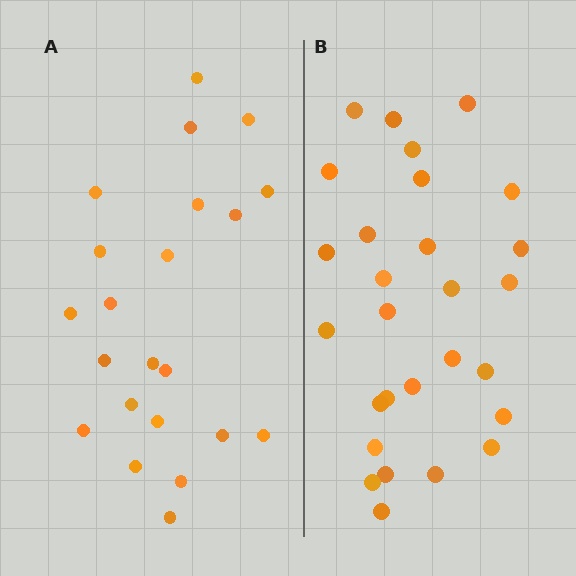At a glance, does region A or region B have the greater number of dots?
Region B (the right region) has more dots.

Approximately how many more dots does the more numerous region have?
Region B has about 6 more dots than region A.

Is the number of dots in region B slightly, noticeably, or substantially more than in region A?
Region B has noticeably more, but not dramatically so. The ratio is roughly 1.3 to 1.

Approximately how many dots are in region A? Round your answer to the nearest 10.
About 20 dots. (The exact count is 22, which rounds to 20.)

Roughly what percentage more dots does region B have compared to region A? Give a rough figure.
About 25% more.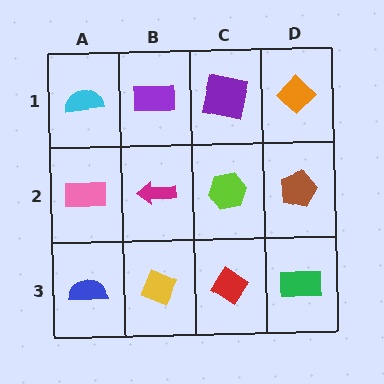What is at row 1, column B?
A purple rectangle.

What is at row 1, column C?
A purple square.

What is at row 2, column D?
A brown pentagon.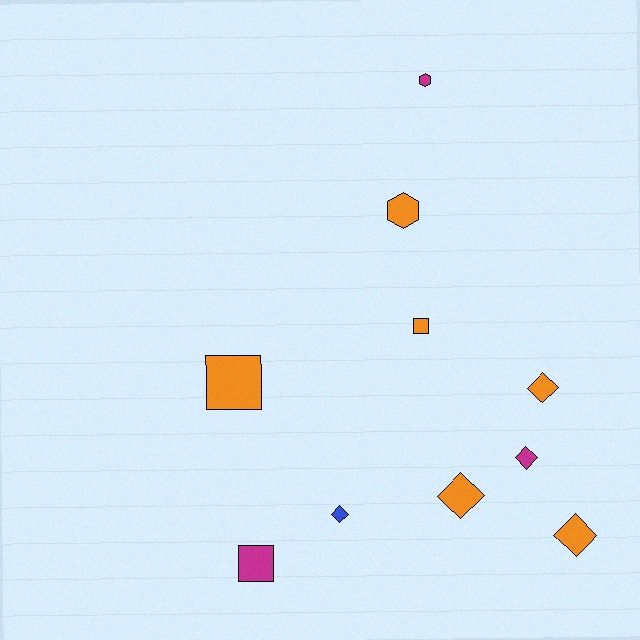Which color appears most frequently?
Orange, with 6 objects.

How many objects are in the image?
There are 10 objects.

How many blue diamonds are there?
There is 1 blue diamond.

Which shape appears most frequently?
Diamond, with 5 objects.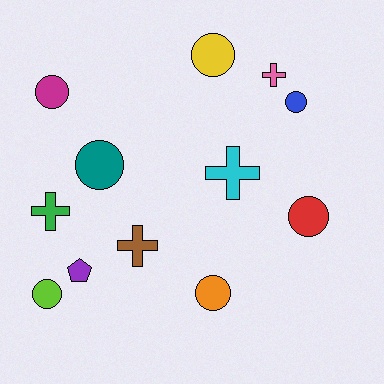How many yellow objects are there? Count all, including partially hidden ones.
There is 1 yellow object.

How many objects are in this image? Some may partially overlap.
There are 12 objects.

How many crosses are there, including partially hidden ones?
There are 4 crosses.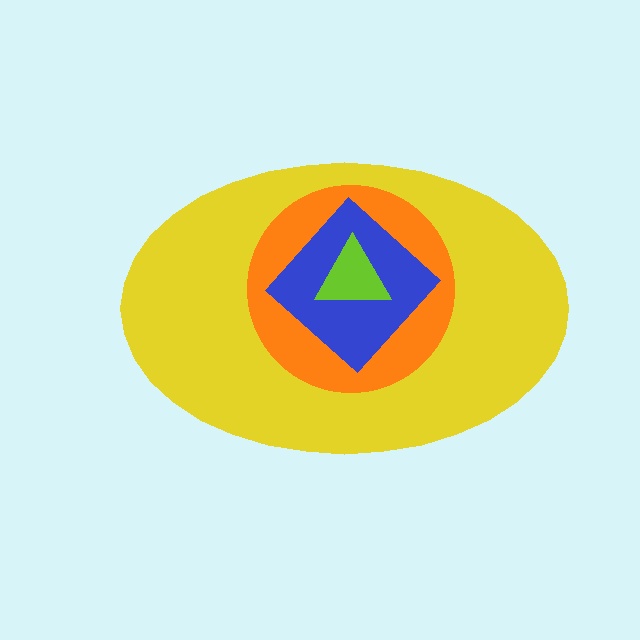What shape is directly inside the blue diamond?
The lime triangle.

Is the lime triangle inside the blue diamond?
Yes.